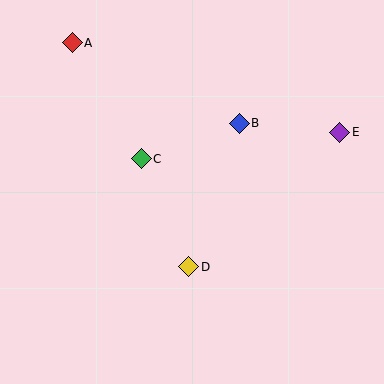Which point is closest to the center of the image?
Point C at (141, 159) is closest to the center.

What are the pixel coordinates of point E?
Point E is at (340, 132).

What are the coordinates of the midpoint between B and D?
The midpoint between B and D is at (214, 195).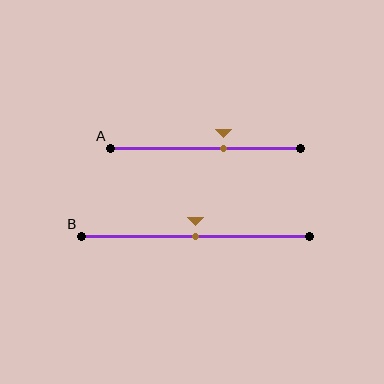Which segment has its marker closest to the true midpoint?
Segment B has its marker closest to the true midpoint.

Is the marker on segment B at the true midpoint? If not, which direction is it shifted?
Yes, the marker on segment B is at the true midpoint.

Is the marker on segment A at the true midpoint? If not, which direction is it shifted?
No, the marker on segment A is shifted to the right by about 9% of the segment length.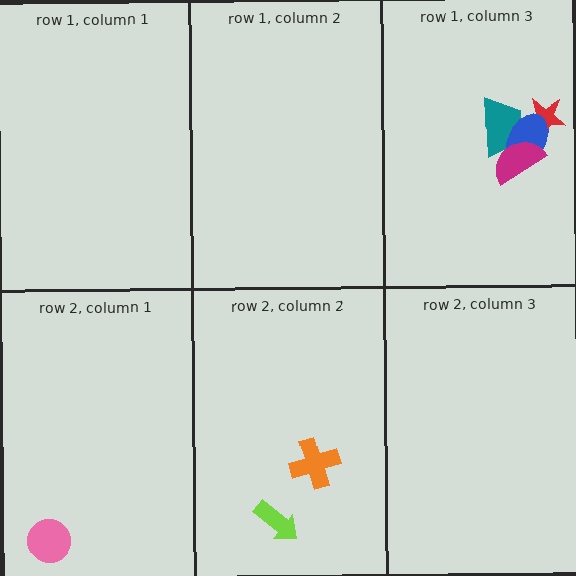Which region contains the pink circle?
The row 2, column 1 region.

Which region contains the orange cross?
The row 2, column 2 region.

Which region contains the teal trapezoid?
The row 1, column 3 region.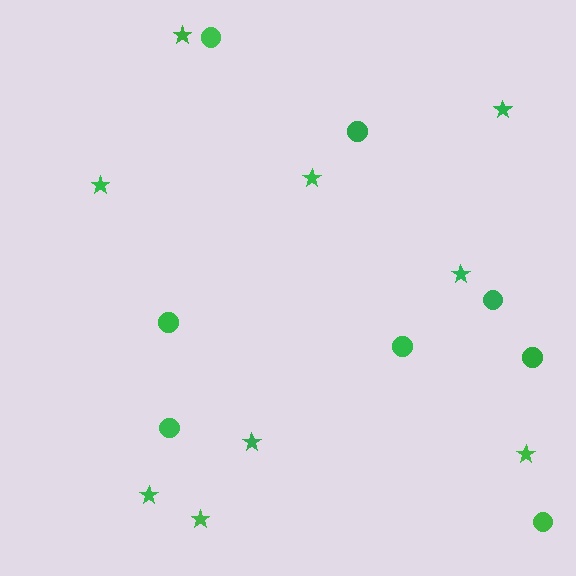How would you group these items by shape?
There are 2 groups: one group of circles (8) and one group of stars (9).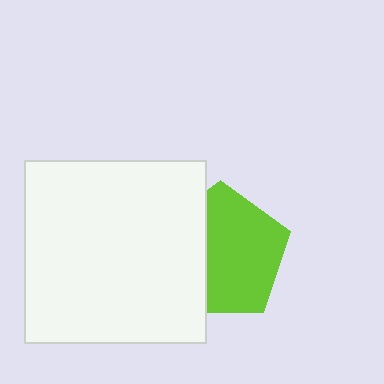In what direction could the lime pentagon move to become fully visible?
The lime pentagon could move right. That would shift it out from behind the white square entirely.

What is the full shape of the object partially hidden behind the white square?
The partially hidden object is a lime pentagon.